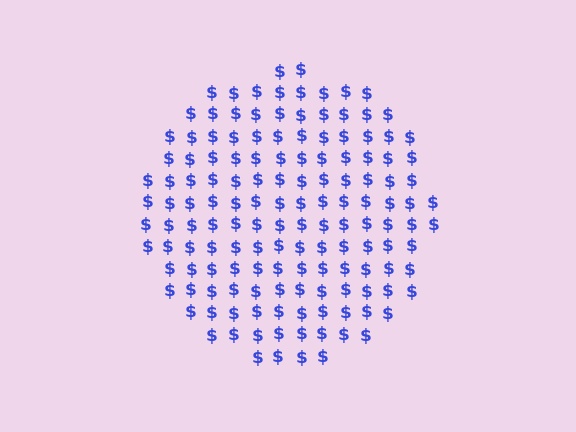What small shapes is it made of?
It is made of small dollar signs.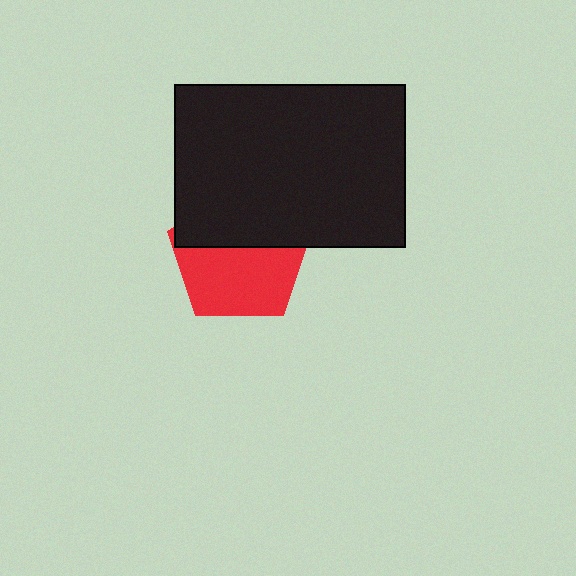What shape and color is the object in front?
The object in front is a black rectangle.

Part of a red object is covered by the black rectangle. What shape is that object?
It is a pentagon.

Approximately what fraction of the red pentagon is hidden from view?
Roughly 44% of the red pentagon is hidden behind the black rectangle.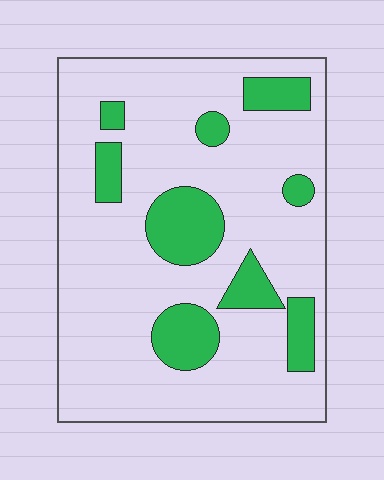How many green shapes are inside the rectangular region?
9.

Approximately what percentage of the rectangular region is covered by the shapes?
Approximately 20%.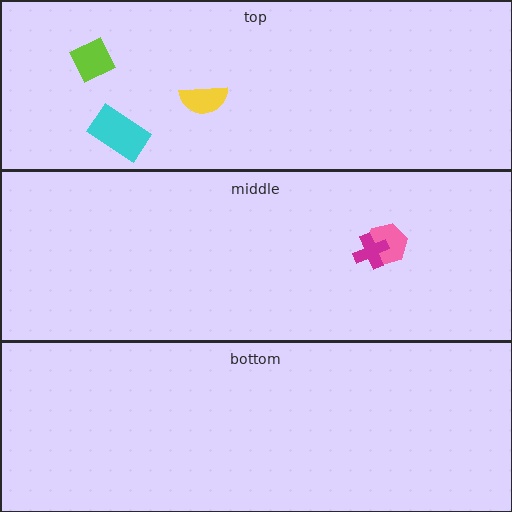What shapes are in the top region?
The yellow semicircle, the cyan rectangle, the lime diamond.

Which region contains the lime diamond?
The top region.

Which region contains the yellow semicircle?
The top region.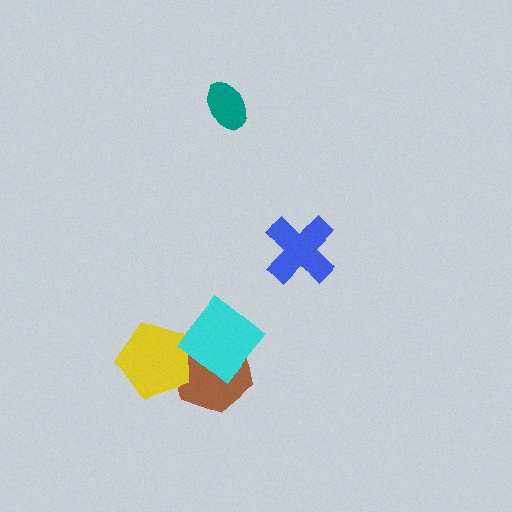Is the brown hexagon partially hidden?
Yes, it is partially covered by another shape.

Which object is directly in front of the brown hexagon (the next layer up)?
The yellow pentagon is directly in front of the brown hexagon.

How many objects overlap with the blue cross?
0 objects overlap with the blue cross.